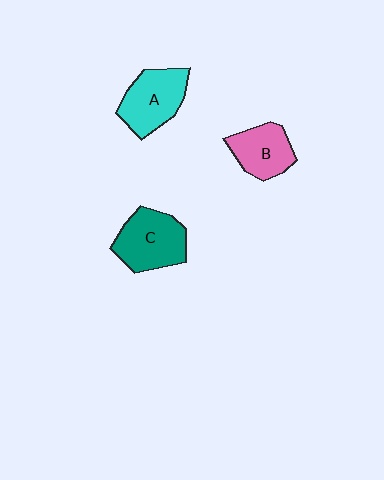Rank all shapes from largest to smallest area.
From largest to smallest: C (teal), A (cyan), B (pink).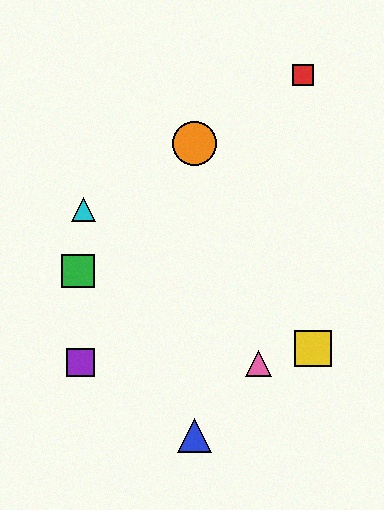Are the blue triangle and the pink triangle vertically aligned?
No, the blue triangle is at x≈194 and the pink triangle is at x≈258.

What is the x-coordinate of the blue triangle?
The blue triangle is at x≈194.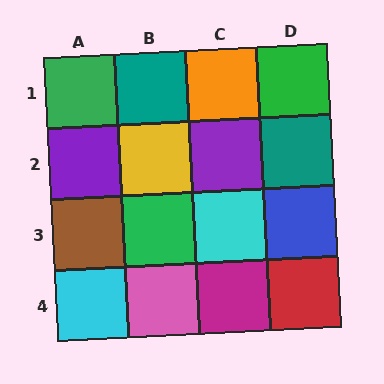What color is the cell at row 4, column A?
Cyan.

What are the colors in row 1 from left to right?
Green, teal, orange, green.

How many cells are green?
3 cells are green.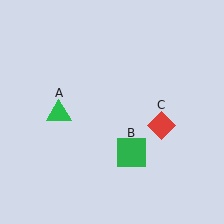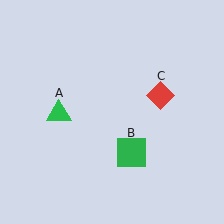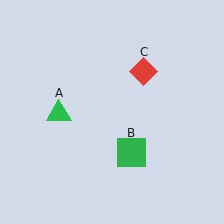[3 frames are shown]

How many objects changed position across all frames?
1 object changed position: red diamond (object C).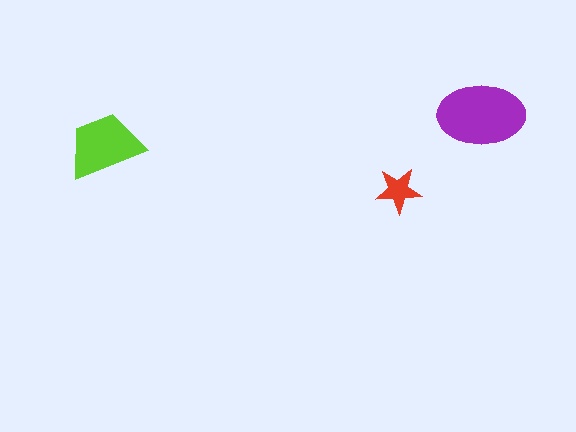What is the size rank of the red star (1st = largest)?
3rd.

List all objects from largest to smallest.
The purple ellipse, the lime trapezoid, the red star.